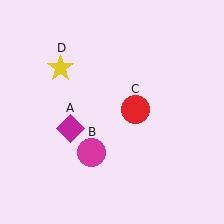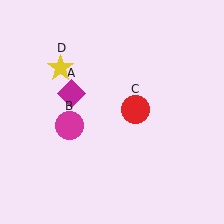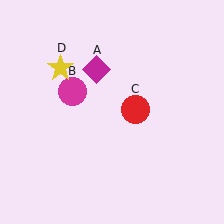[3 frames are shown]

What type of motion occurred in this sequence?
The magenta diamond (object A), magenta circle (object B) rotated clockwise around the center of the scene.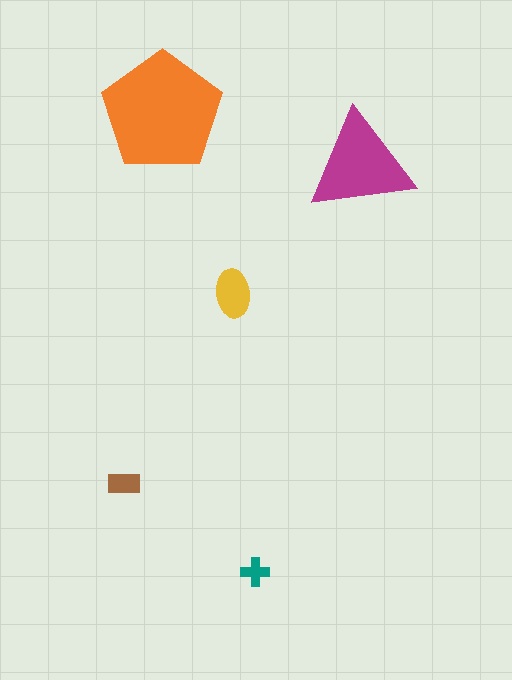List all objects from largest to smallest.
The orange pentagon, the magenta triangle, the yellow ellipse, the brown rectangle, the teal cross.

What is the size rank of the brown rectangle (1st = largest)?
4th.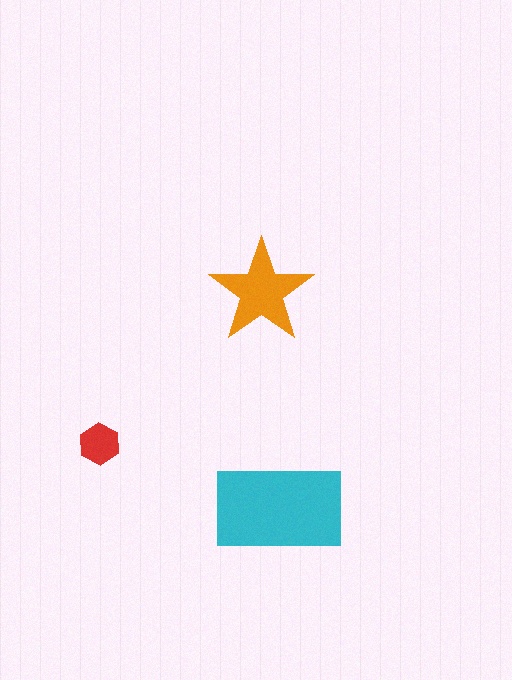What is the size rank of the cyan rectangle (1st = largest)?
1st.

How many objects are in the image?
There are 3 objects in the image.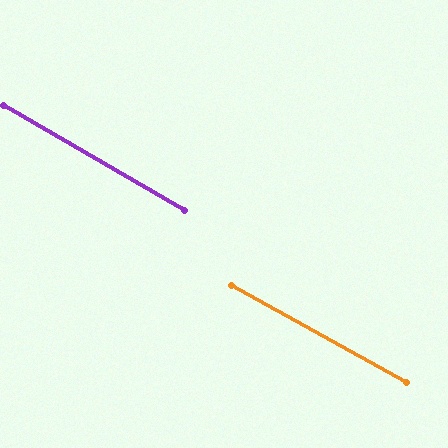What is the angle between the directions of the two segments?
Approximately 1 degree.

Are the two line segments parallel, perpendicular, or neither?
Parallel — their directions differ by only 1.1°.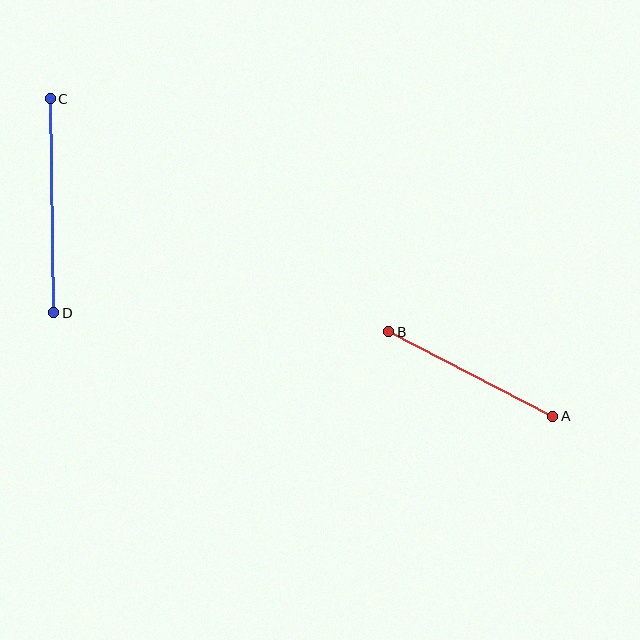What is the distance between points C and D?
The distance is approximately 214 pixels.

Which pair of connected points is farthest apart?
Points C and D are farthest apart.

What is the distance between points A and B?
The distance is approximately 185 pixels.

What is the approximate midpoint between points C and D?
The midpoint is at approximately (52, 206) pixels.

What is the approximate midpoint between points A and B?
The midpoint is at approximately (471, 374) pixels.